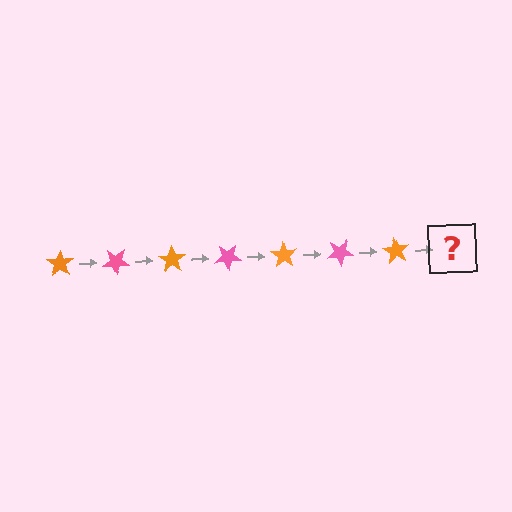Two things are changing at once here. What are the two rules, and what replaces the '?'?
The two rules are that it rotates 35 degrees each step and the color cycles through orange and pink. The '?' should be a pink star, rotated 245 degrees from the start.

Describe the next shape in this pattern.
It should be a pink star, rotated 245 degrees from the start.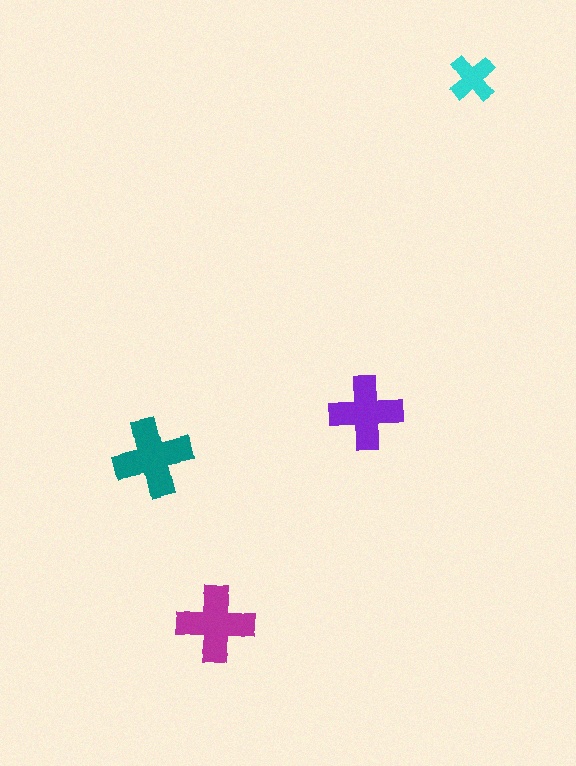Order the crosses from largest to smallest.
the teal one, the magenta one, the purple one, the cyan one.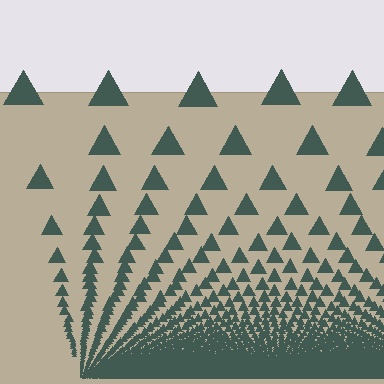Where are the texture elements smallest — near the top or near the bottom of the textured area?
Near the bottom.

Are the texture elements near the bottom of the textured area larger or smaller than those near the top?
Smaller. The gradient is inverted — elements near the bottom are smaller and denser.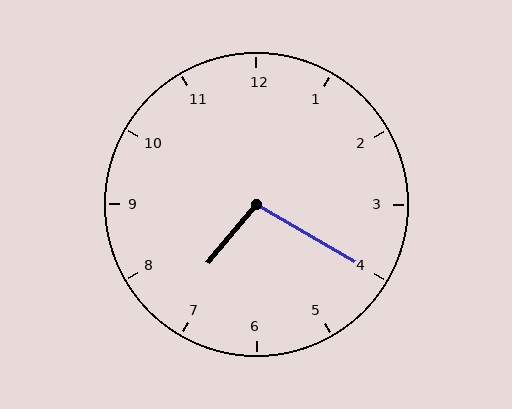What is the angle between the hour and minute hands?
Approximately 100 degrees.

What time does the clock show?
7:20.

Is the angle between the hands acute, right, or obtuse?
It is obtuse.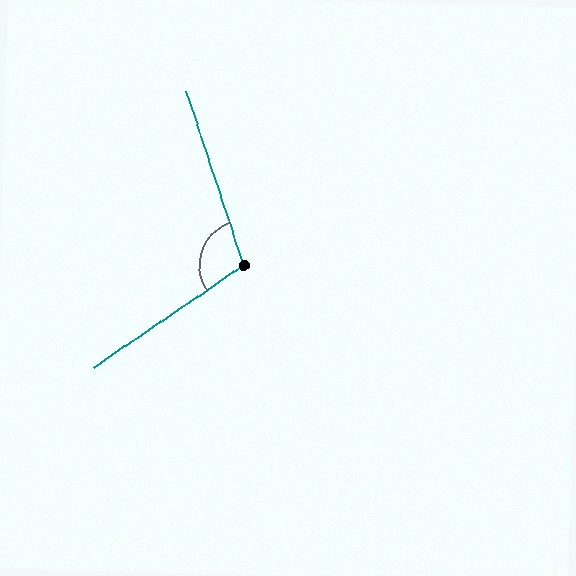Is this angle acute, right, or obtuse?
It is obtuse.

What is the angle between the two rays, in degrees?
Approximately 106 degrees.